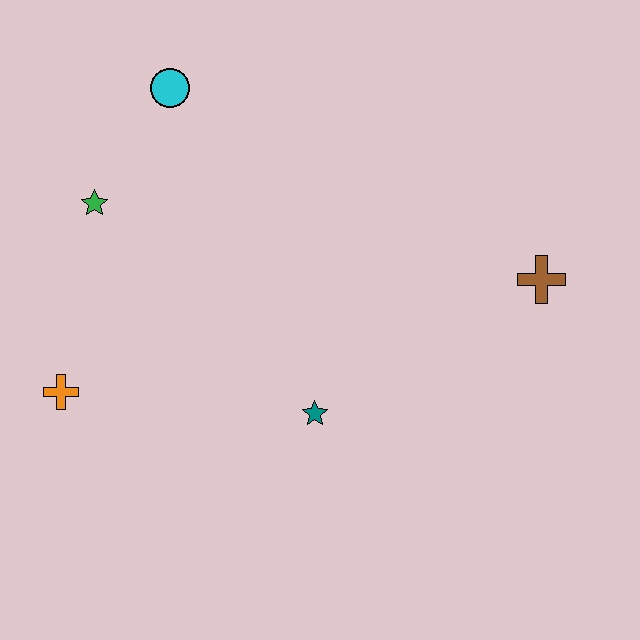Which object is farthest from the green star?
The brown cross is farthest from the green star.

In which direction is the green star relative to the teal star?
The green star is to the left of the teal star.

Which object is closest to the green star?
The cyan circle is closest to the green star.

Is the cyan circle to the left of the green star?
No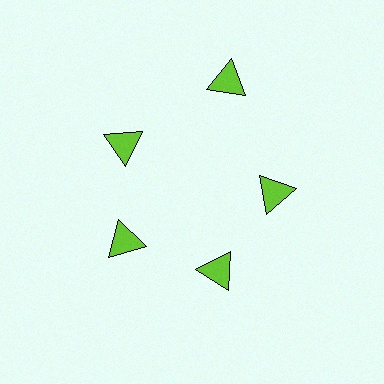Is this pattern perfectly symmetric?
No. The 5 lime triangles are arranged in a ring, but one element near the 1 o'clock position is pushed outward from the center, breaking the 5-fold rotational symmetry.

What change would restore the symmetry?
The symmetry would be restored by moving it inward, back onto the ring so that all 5 triangles sit at equal angles and equal distance from the center.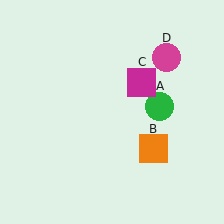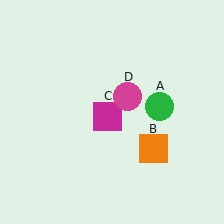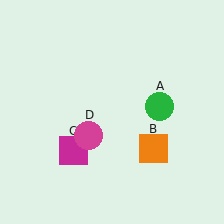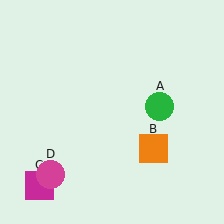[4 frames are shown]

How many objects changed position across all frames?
2 objects changed position: magenta square (object C), magenta circle (object D).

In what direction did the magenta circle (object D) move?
The magenta circle (object D) moved down and to the left.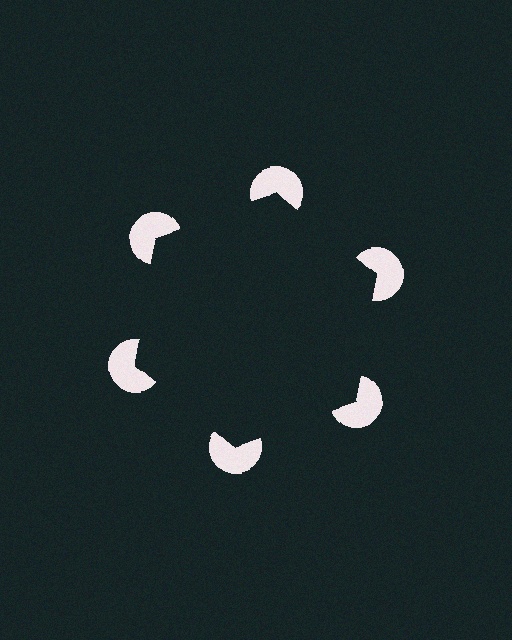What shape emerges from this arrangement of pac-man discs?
An illusory hexagon — its edges are inferred from the aligned wedge cuts in the pac-man discs, not physically drawn.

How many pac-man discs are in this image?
There are 6 — one at each vertex of the illusory hexagon.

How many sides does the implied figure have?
6 sides.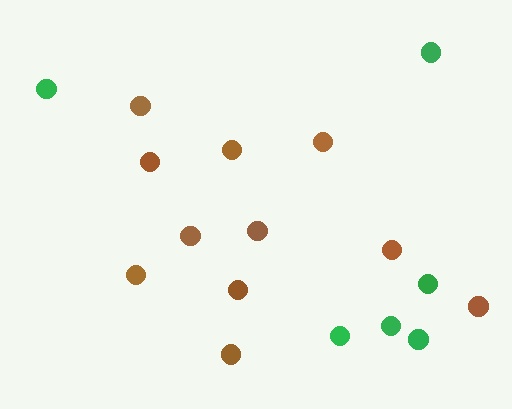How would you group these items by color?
There are 2 groups: one group of brown circles (11) and one group of green circles (6).